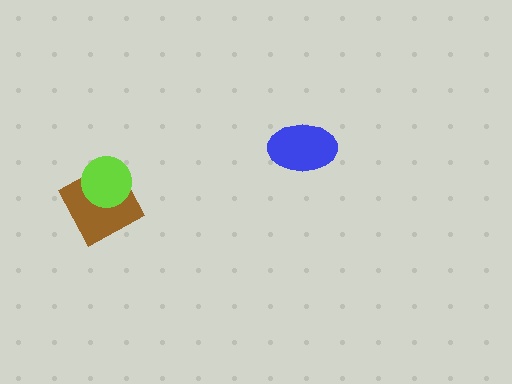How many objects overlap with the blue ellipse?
0 objects overlap with the blue ellipse.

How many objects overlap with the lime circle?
1 object overlaps with the lime circle.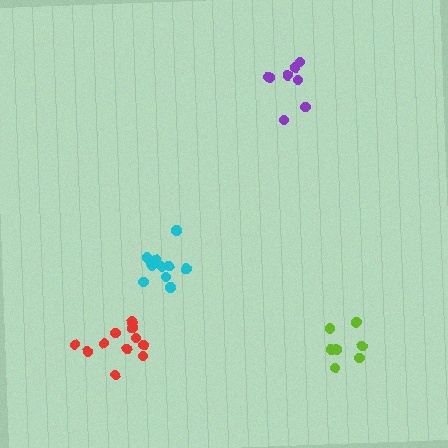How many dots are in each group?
Group 1: 8 dots, Group 2: 11 dots, Group 3: 10 dots, Group 4: 8 dots (37 total).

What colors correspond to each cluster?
The clusters are colored: lime, red, cyan, purple.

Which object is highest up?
The purple cluster is topmost.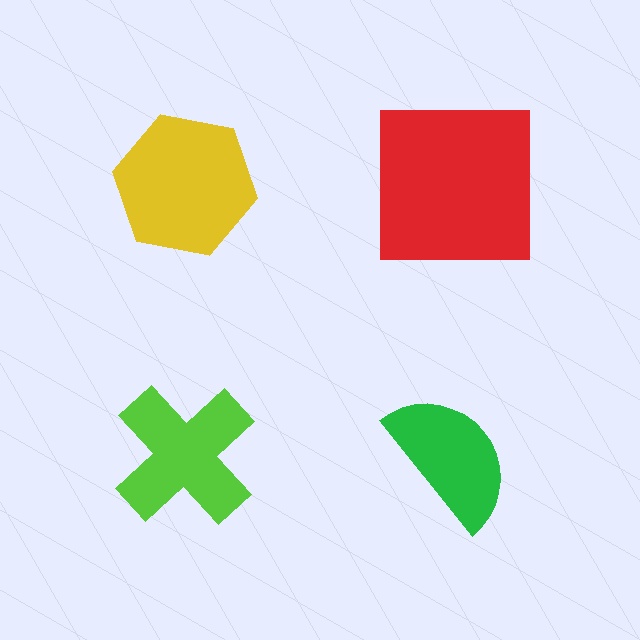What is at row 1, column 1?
A yellow hexagon.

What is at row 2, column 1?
A lime cross.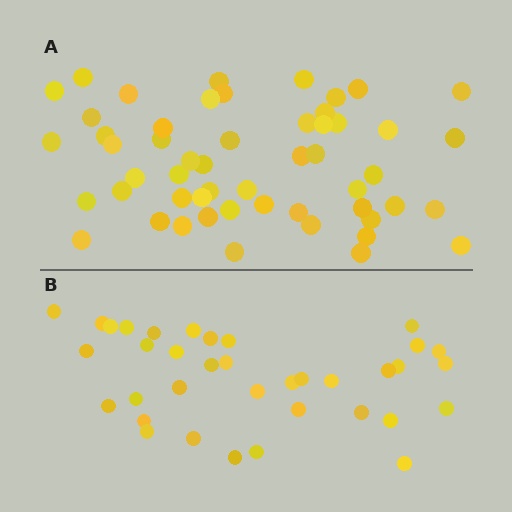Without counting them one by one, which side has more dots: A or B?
Region A (the top region) has more dots.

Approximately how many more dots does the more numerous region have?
Region A has approximately 15 more dots than region B.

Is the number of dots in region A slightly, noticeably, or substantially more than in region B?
Region A has substantially more. The ratio is roughly 1.5 to 1.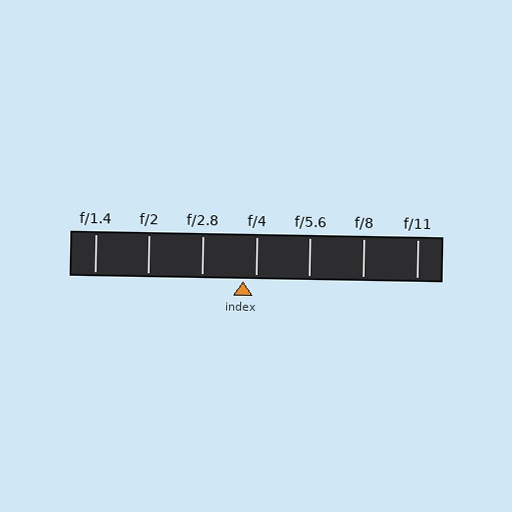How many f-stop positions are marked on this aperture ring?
There are 7 f-stop positions marked.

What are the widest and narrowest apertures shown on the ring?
The widest aperture shown is f/1.4 and the narrowest is f/11.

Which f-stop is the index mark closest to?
The index mark is closest to f/4.